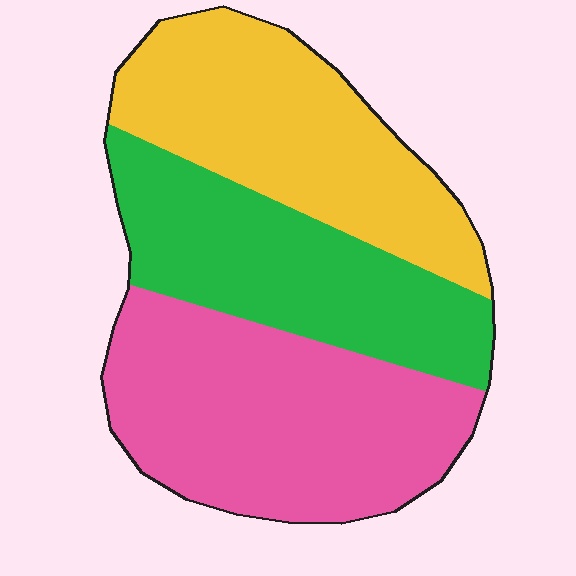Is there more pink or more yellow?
Pink.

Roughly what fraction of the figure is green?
Green covers 29% of the figure.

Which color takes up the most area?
Pink, at roughly 40%.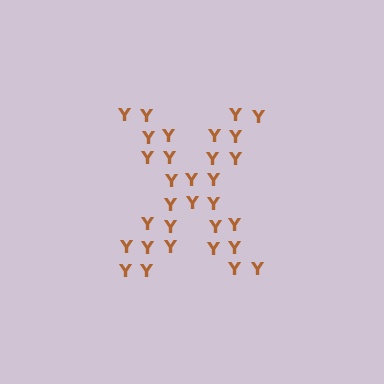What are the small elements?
The small elements are letter Y's.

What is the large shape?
The large shape is the letter X.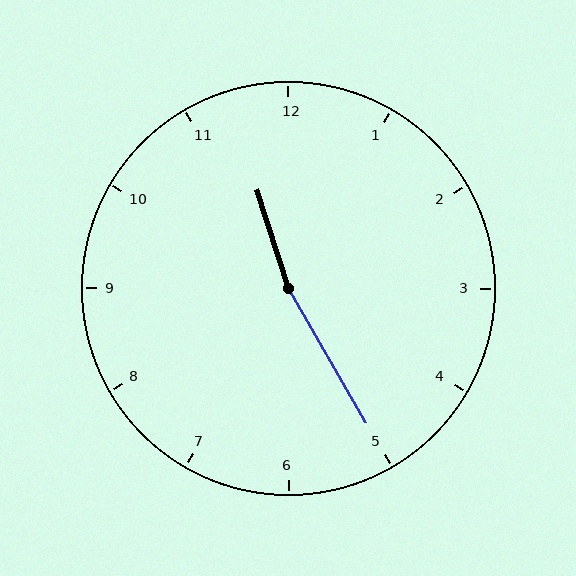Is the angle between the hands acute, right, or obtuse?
It is obtuse.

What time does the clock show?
11:25.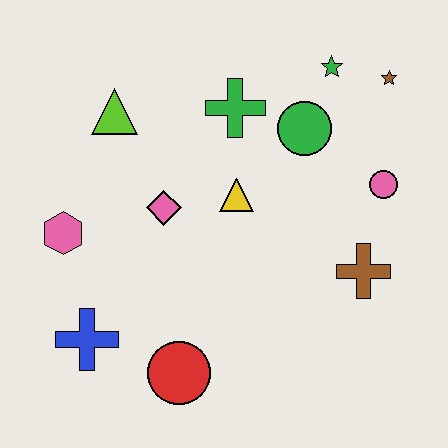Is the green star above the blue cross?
Yes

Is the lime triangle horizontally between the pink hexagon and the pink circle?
Yes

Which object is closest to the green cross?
The green circle is closest to the green cross.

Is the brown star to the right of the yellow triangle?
Yes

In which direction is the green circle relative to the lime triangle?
The green circle is to the right of the lime triangle.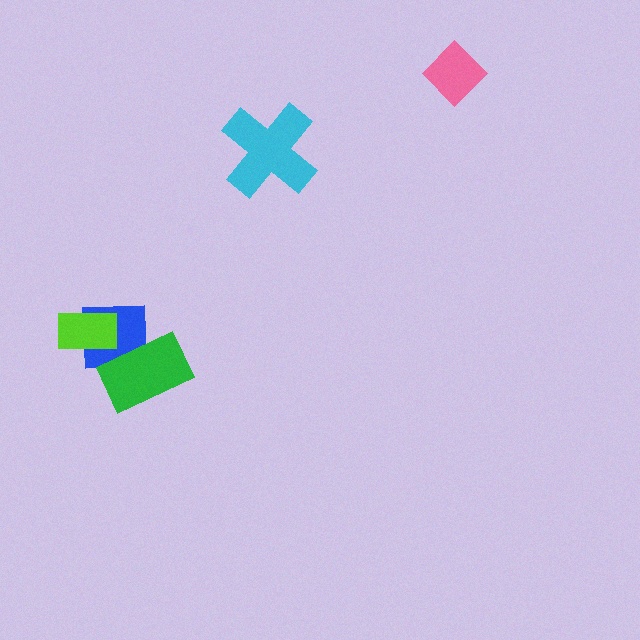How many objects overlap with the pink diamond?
0 objects overlap with the pink diamond.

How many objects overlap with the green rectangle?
1 object overlaps with the green rectangle.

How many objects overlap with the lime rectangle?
1 object overlaps with the lime rectangle.